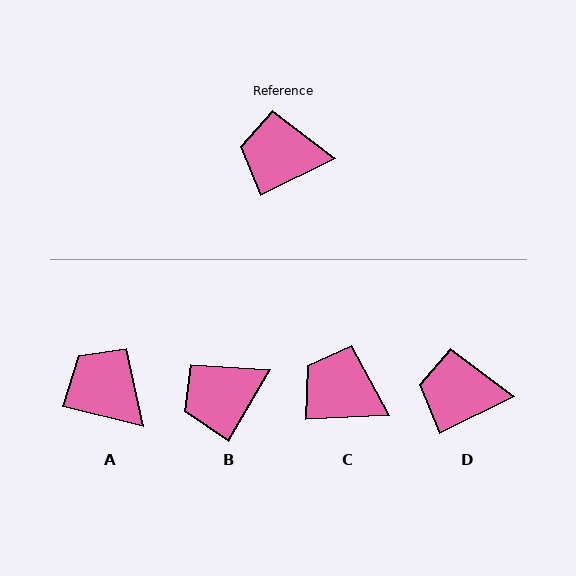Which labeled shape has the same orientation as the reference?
D.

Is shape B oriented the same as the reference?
No, it is off by about 33 degrees.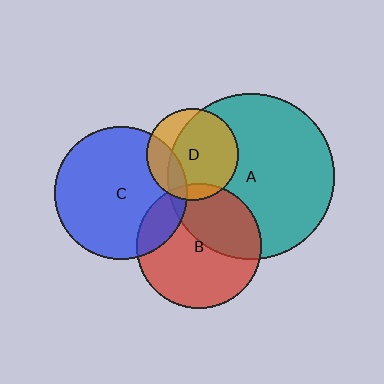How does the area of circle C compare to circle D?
Approximately 2.1 times.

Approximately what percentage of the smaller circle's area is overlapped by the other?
Approximately 25%.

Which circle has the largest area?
Circle A (teal).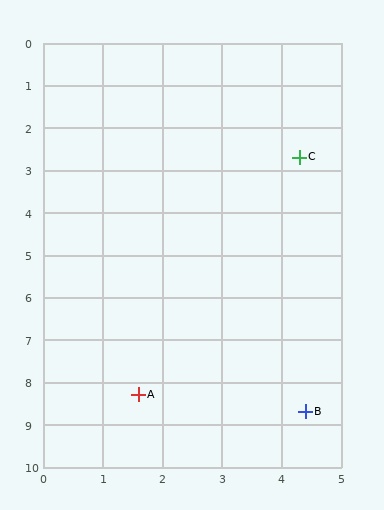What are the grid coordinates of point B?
Point B is at approximately (4.4, 8.7).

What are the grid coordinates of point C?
Point C is at approximately (4.3, 2.7).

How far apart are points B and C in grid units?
Points B and C are about 6.0 grid units apart.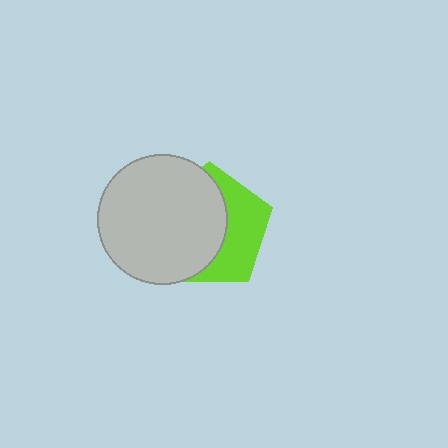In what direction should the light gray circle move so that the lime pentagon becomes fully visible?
The light gray circle should move left. That is the shortest direction to clear the overlap and leave the lime pentagon fully visible.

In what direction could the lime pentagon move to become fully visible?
The lime pentagon could move right. That would shift it out from behind the light gray circle entirely.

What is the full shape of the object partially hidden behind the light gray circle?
The partially hidden object is a lime pentagon.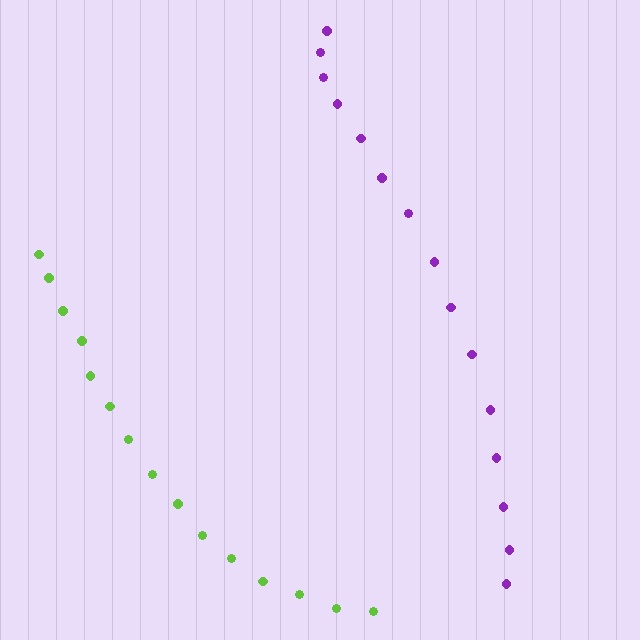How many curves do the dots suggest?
There are 2 distinct paths.